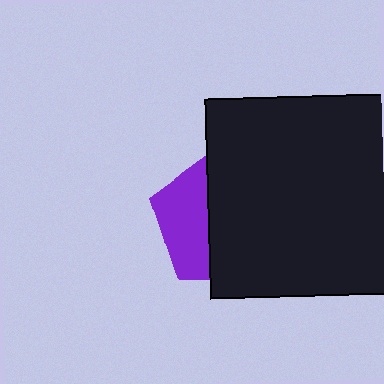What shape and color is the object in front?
The object in front is a black square.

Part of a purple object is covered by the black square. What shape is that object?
It is a pentagon.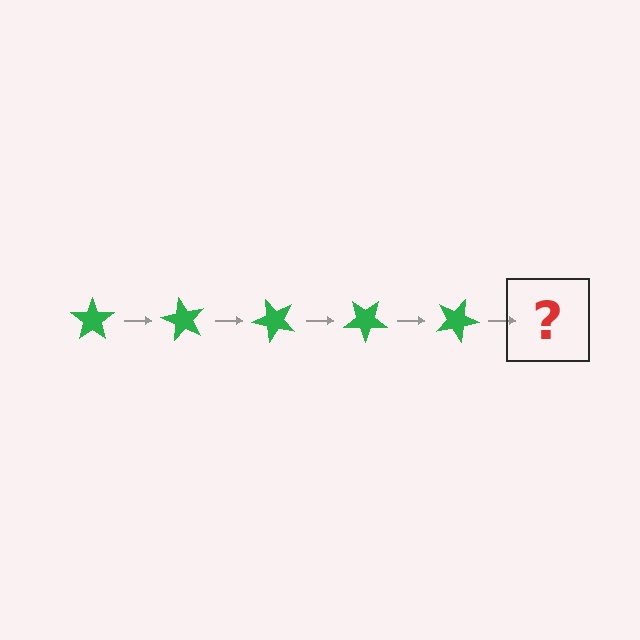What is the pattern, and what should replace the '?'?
The pattern is that the star rotates 60 degrees each step. The '?' should be a green star rotated 300 degrees.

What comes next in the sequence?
The next element should be a green star rotated 300 degrees.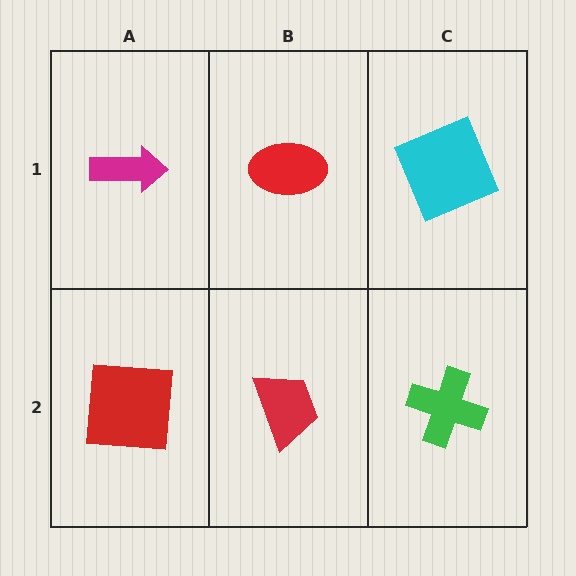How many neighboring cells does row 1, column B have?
3.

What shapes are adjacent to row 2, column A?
A magenta arrow (row 1, column A), a red trapezoid (row 2, column B).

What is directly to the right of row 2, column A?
A red trapezoid.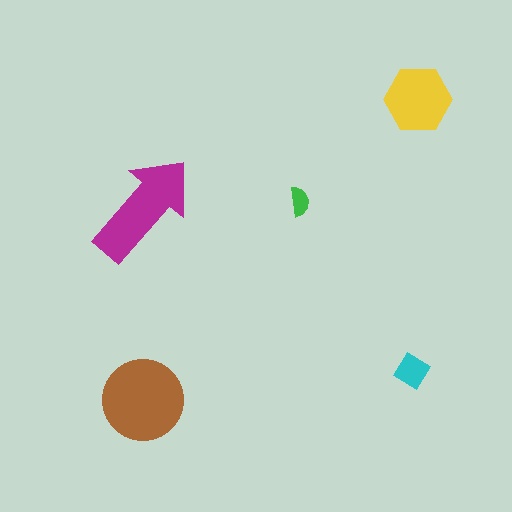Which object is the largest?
The brown circle.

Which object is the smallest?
The green semicircle.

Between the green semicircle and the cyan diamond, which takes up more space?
The cyan diamond.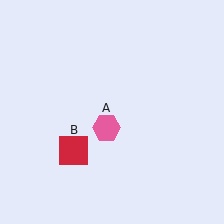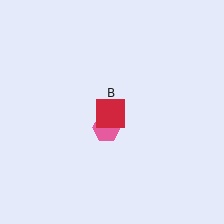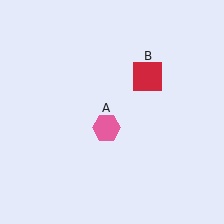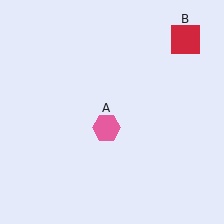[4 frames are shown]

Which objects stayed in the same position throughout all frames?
Pink hexagon (object A) remained stationary.